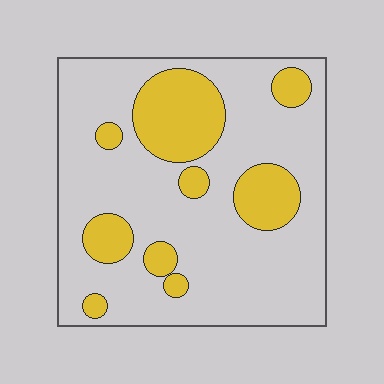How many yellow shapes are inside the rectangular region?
9.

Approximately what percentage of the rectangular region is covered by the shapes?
Approximately 25%.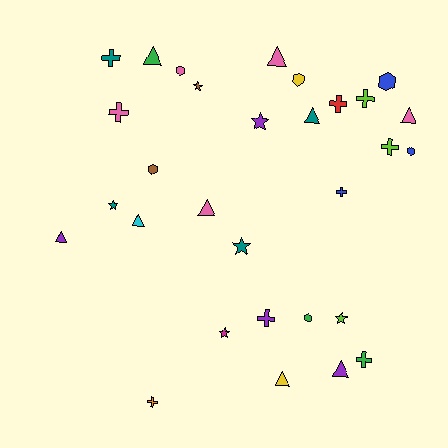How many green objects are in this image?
There are 3 green objects.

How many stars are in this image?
There are 6 stars.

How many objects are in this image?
There are 30 objects.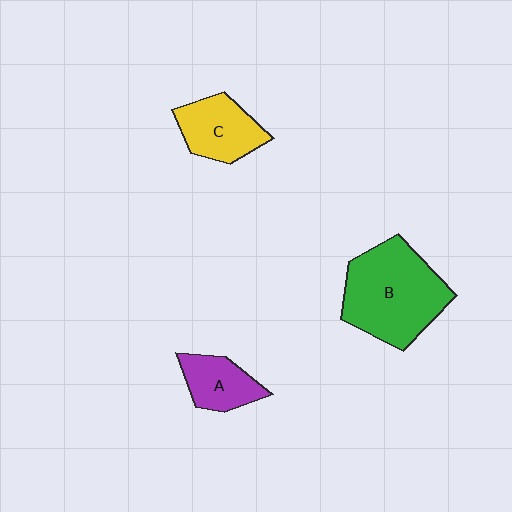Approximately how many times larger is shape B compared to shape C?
Approximately 1.8 times.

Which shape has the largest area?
Shape B (green).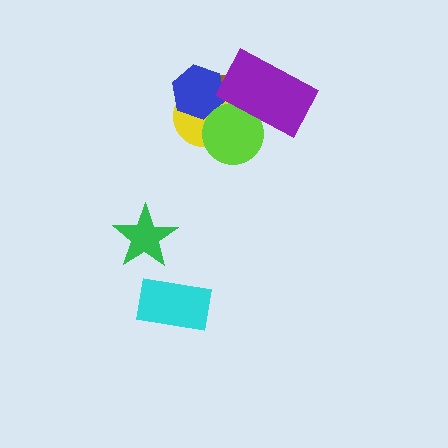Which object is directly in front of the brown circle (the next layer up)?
The yellow circle is directly in front of the brown circle.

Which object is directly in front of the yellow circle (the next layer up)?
The blue hexagon is directly in front of the yellow circle.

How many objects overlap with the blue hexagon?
2 objects overlap with the blue hexagon.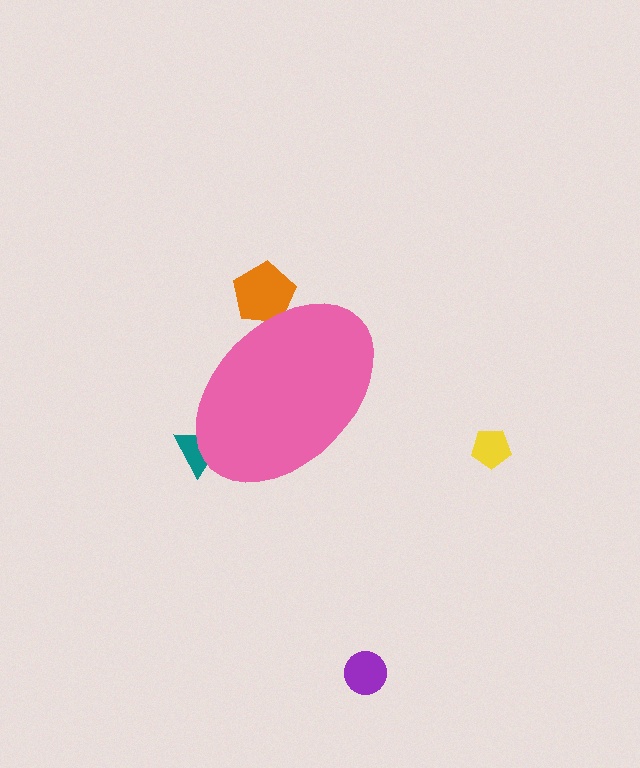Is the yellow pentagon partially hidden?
No, the yellow pentagon is fully visible.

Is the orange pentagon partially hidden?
Yes, the orange pentagon is partially hidden behind the pink ellipse.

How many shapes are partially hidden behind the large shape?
2 shapes are partially hidden.